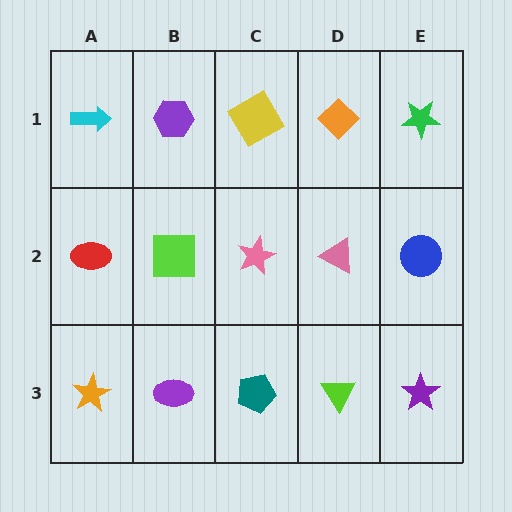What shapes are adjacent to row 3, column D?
A pink triangle (row 2, column D), a teal pentagon (row 3, column C), a purple star (row 3, column E).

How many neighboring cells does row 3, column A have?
2.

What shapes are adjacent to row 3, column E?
A blue circle (row 2, column E), a lime triangle (row 3, column D).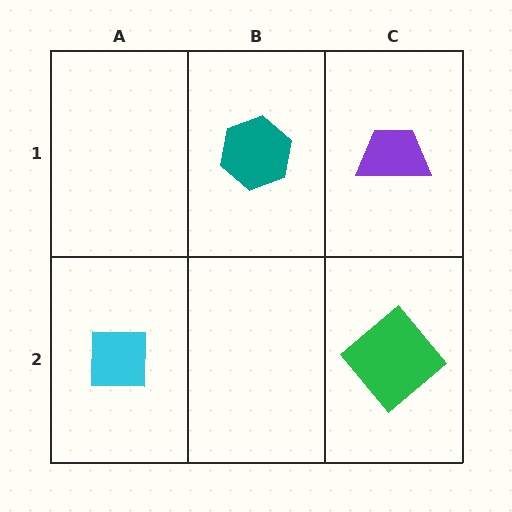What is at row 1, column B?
A teal hexagon.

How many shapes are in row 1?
2 shapes.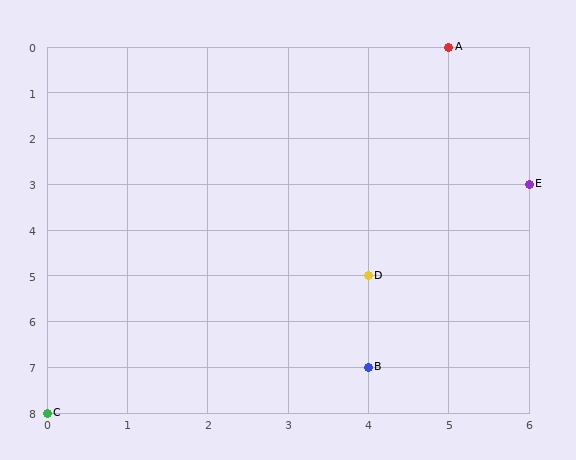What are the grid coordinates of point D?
Point D is at grid coordinates (4, 5).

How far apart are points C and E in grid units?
Points C and E are 6 columns and 5 rows apart (about 7.8 grid units diagonally).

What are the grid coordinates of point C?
Point C is at grid coordinates (0, 8).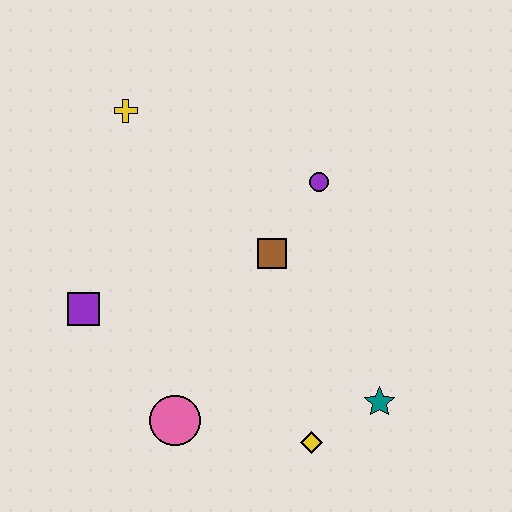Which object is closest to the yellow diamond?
The teal star is closest to the yellow diamond.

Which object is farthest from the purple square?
The teal star is farthest from the purple square.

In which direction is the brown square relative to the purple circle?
The brown square is below the purple circle.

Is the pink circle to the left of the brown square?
Yes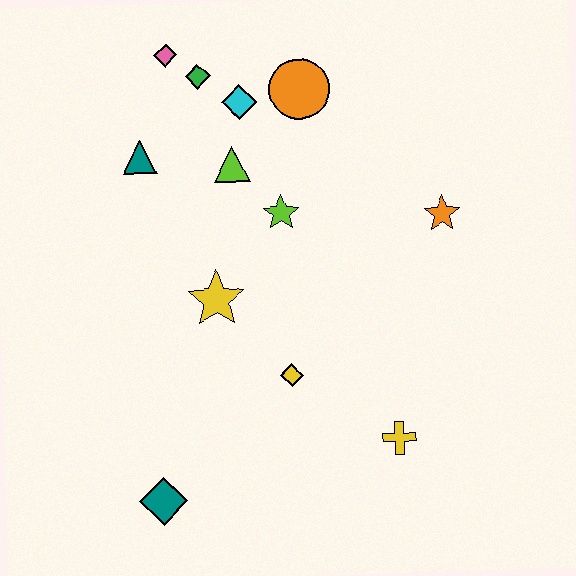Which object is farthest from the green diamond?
The teal diamond is farthest from the green diamond.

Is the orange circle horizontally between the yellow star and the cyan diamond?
No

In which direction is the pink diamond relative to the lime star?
The pink diamond is above the lime star.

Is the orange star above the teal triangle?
No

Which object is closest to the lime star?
The lime triangle is closest to the lime star.